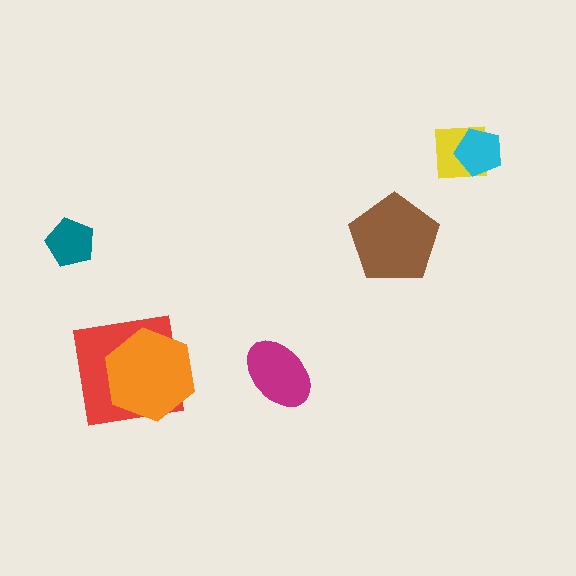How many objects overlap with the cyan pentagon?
1 object overlaps with the cyan pentagon.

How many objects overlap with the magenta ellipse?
0 objects overlap with the magenta ellipse.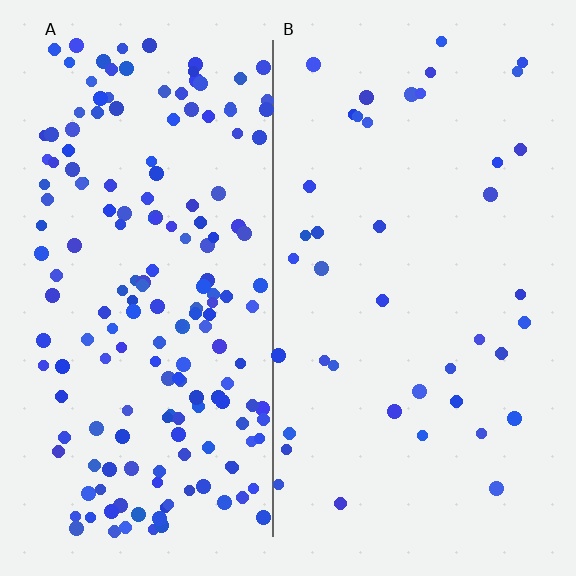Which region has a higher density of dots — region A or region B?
A (the left).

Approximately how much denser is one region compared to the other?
Approximately 4.4× — region A over region B.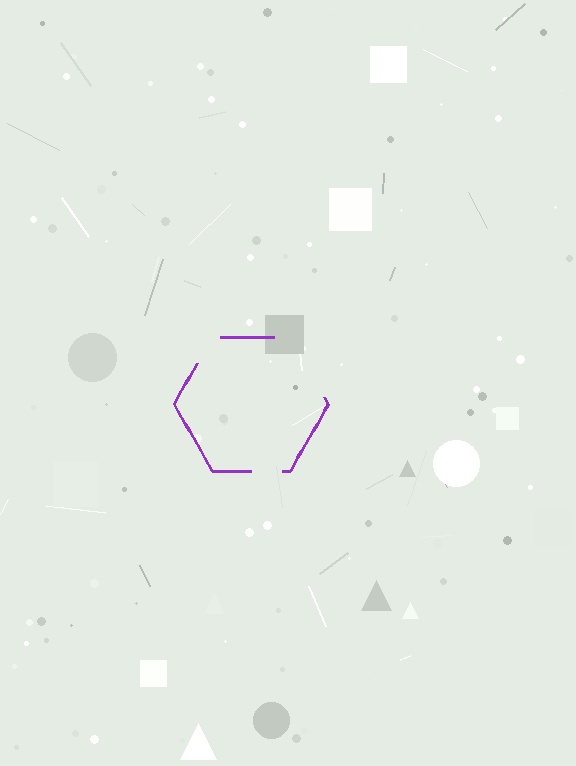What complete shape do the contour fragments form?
The contour fragments form a hexagon.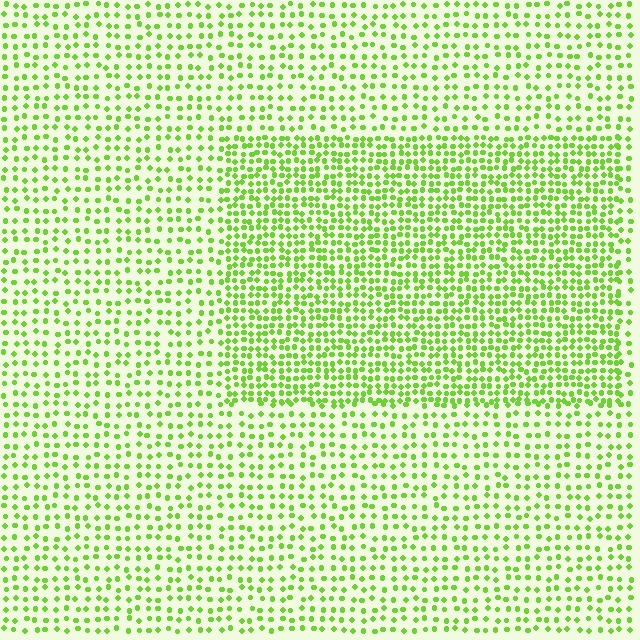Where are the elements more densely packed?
The elements are more densely packed inside the rectangle boundary.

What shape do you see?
I see a rectangle.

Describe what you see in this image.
The image contains small lime elements arranged at two different densities. A rectangle-shaped region is visible where the elements are more densely packed than the surrounding area.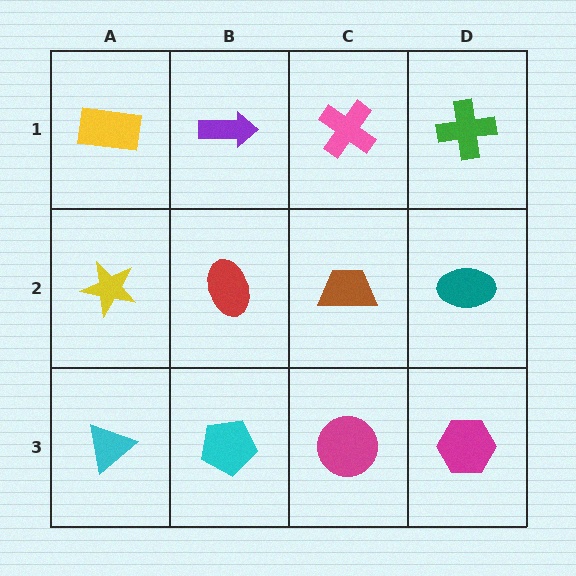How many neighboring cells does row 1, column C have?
3.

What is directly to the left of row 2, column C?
A red ellipse.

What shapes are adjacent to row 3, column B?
A red ellipse (row 2, column B), a cyan triangle (row 3, column A), a magenta circle (row 3, column C).